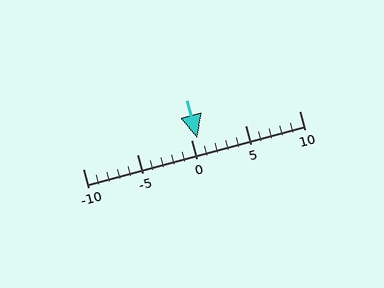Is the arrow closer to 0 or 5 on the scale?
The arrow is closer to 0.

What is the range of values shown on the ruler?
The ruler shows values from -10 to 10.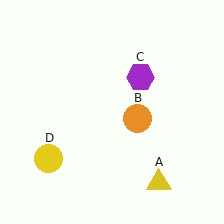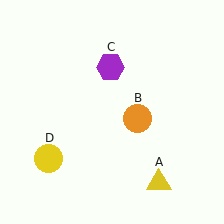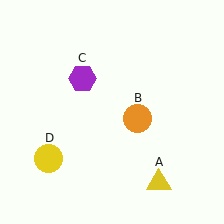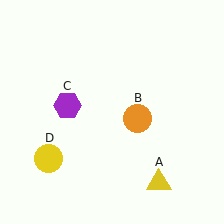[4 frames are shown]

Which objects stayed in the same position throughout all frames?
Yellow triangle (object A) and orange circle (object B) and yellow circle (object D) remained stationary.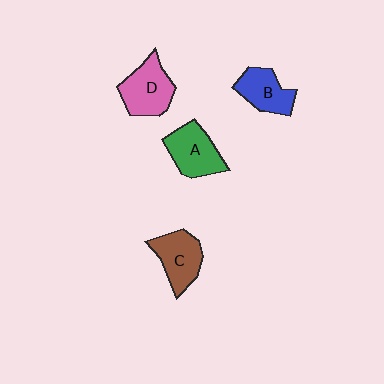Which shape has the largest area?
Shape D (pink).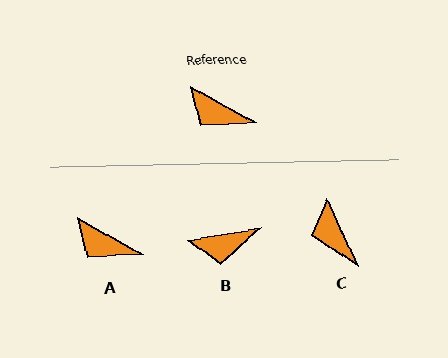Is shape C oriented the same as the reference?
No, it is off by about 36 degrees.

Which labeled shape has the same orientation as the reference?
A.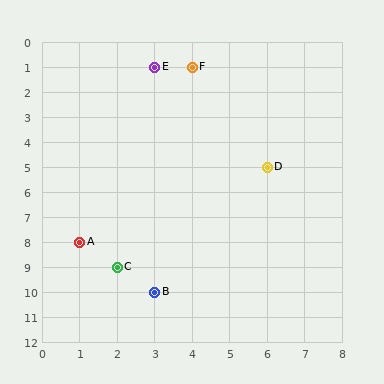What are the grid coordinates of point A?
Point A is at grid coordinates (1, 8).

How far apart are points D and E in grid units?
Points D and E are 3 columns and 4 rows apart (about 5.0 grid units diagonally).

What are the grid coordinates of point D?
Point D is at grid coordinates (6, 5).